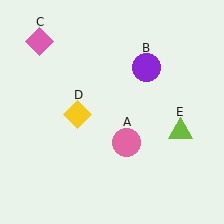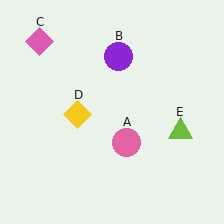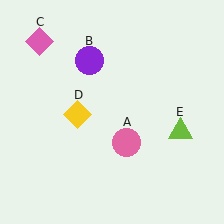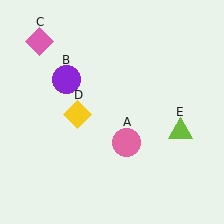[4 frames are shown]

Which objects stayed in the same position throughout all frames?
Pink circle (object A) and pink diamond (object C) and yellow diamond (object D) and lime triangle (object E) remained stationary.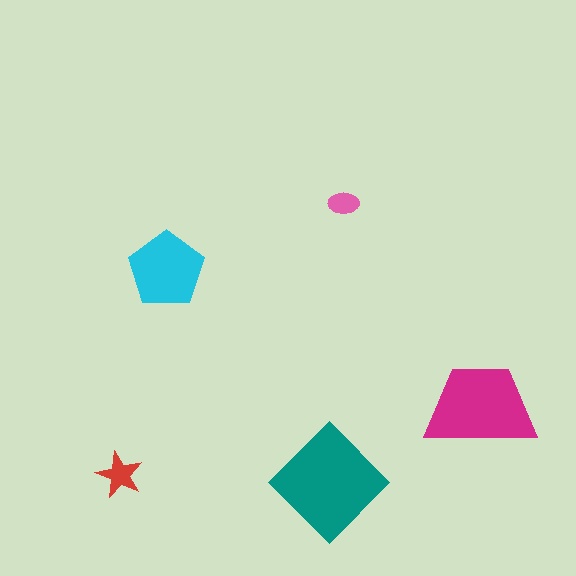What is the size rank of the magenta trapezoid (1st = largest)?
2nd.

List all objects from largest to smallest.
The teal diamond, the magenta trapezoid, the cyan pentagon, the red star, the pink ellipse.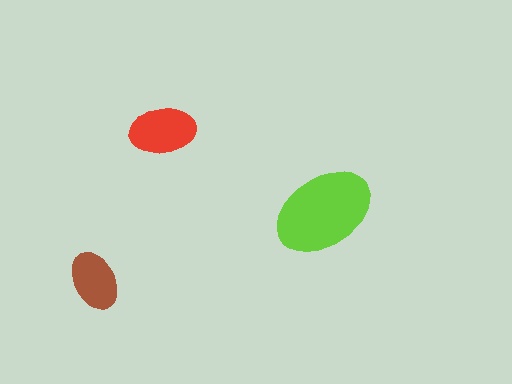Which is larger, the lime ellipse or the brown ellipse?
The lime one.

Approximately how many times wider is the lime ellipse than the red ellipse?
About 1.5 times wider.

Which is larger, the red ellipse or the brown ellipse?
The red one.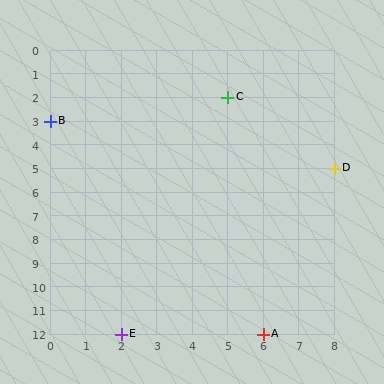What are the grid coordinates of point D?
Point D is at grid coordinates (8, 5).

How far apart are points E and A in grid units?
Points E and A are 4 columns apart.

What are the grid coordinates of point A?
Point A is at grid coordinates (6, 12).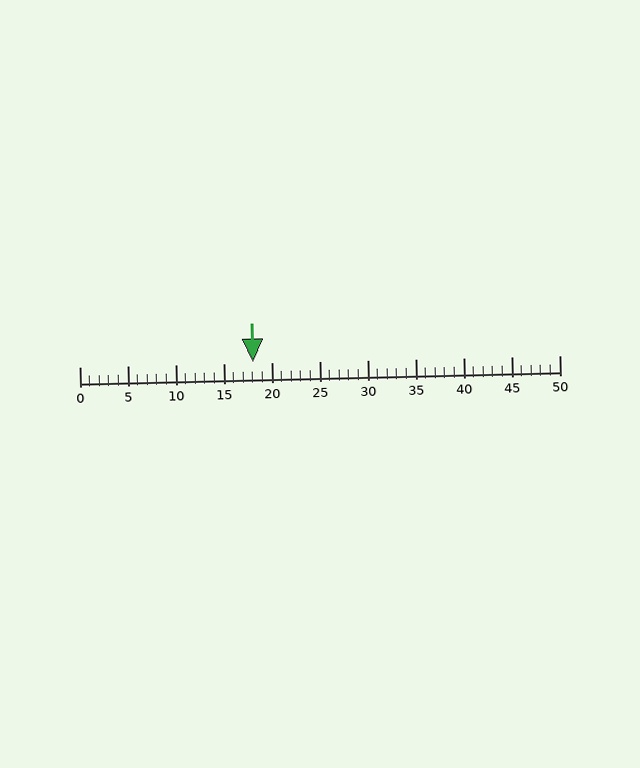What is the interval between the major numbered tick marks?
The major tick marks are spaced 5 units apart.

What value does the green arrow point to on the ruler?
The green arrow points to approximately 18.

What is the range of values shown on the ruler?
The ruler shows values from 0 to 50.